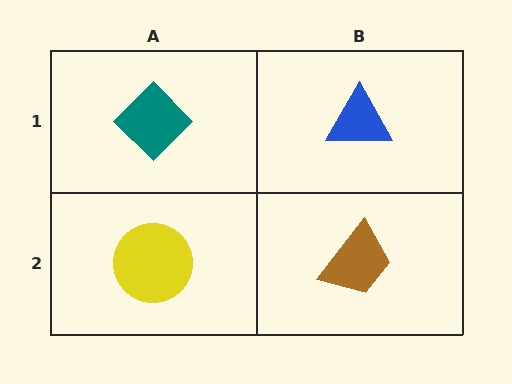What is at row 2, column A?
A yellow circle.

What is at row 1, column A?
A teal diamond.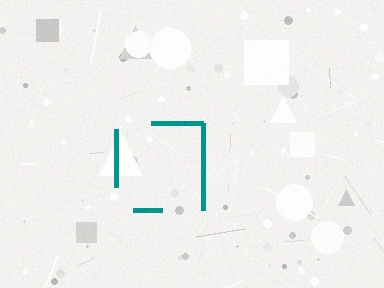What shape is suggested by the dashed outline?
The dashed outline suggests a square.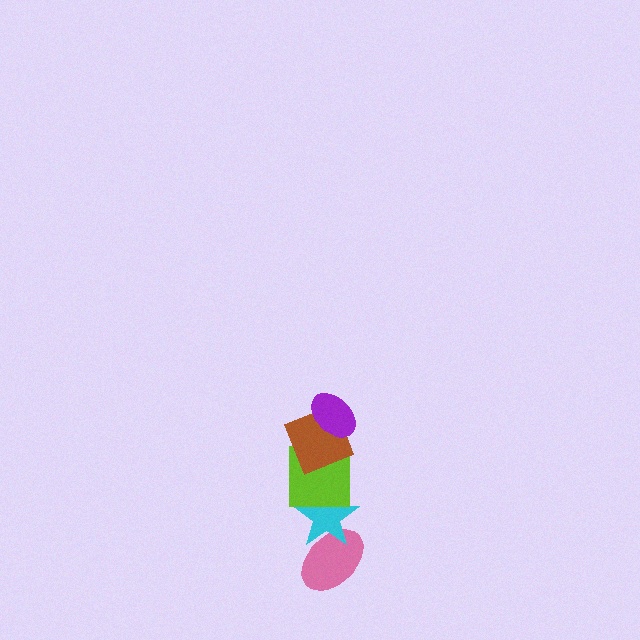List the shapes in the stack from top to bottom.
From top to bottom: the purple ellipse, the brown square, the lime square, the cyan star, the pink ellipse.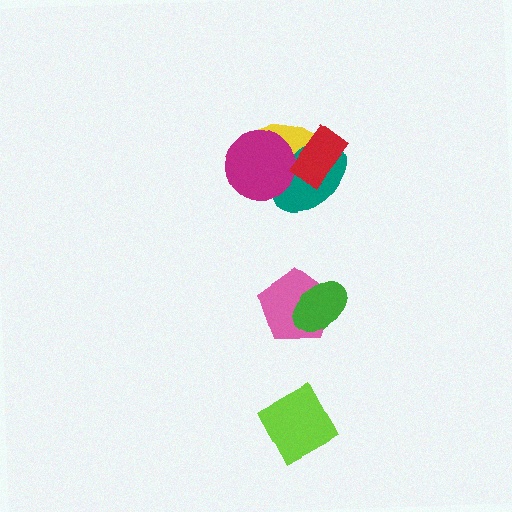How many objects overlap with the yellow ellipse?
3 objects overlap with the yellow ellipse.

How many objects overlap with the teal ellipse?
3 objects overlap with the teal ellipse.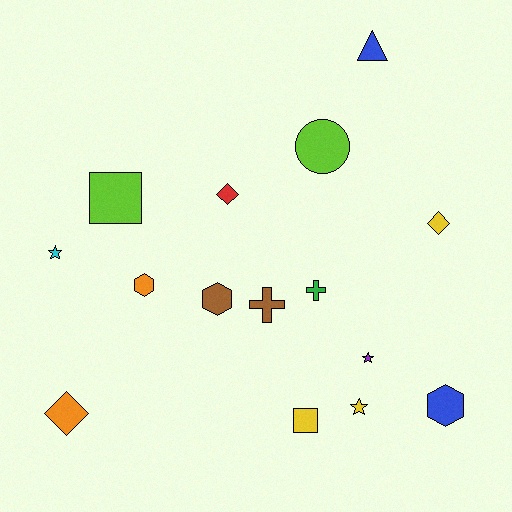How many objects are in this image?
There are 15 objects.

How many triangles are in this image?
There is 1 triangle.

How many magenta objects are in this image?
There are no magenta objects.